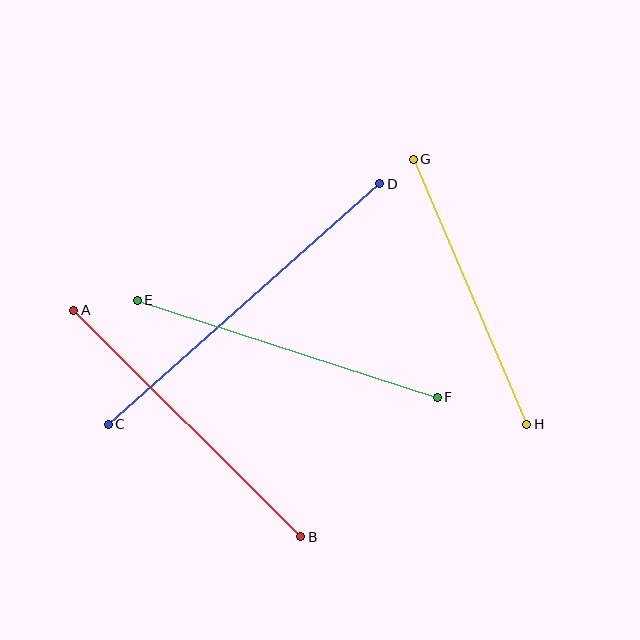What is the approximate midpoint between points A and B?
The midpoint is at approximately (187, 423) pixels.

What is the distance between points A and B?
The distance is approximately 321 pixels.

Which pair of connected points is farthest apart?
Points C and D are farthest apart.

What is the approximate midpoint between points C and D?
The midpoint is at approximately (244, 304) pixels.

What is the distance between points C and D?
The distance is approximately 363 pixels.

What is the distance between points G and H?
The distance is approximately 288 pixels.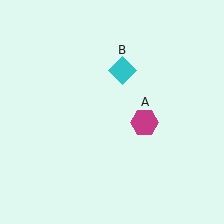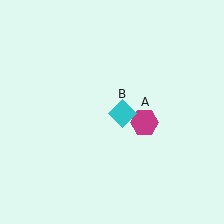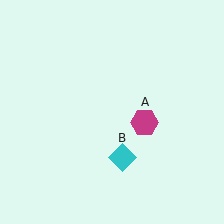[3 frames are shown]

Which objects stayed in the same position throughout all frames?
Magenta hexagon (object A) remained stationary.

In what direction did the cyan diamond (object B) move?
The cyan diamond (object B) moved down.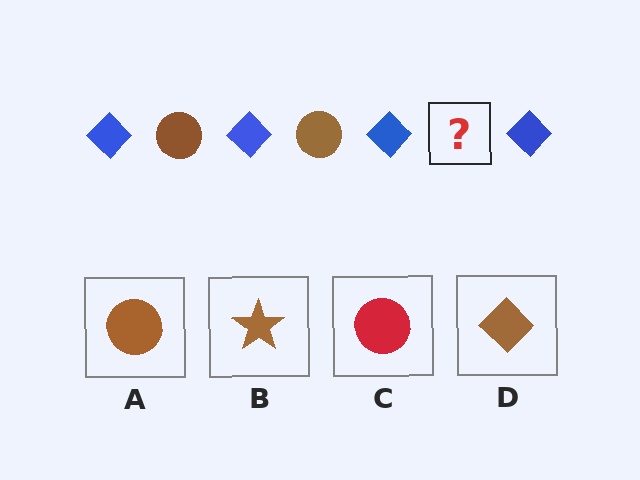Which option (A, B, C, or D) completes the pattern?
A.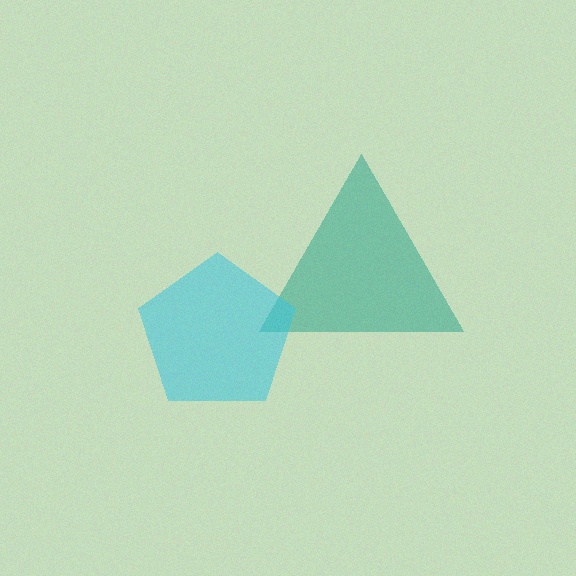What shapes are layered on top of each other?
The layered shapes are: a teal triangle, a cyan pentagon.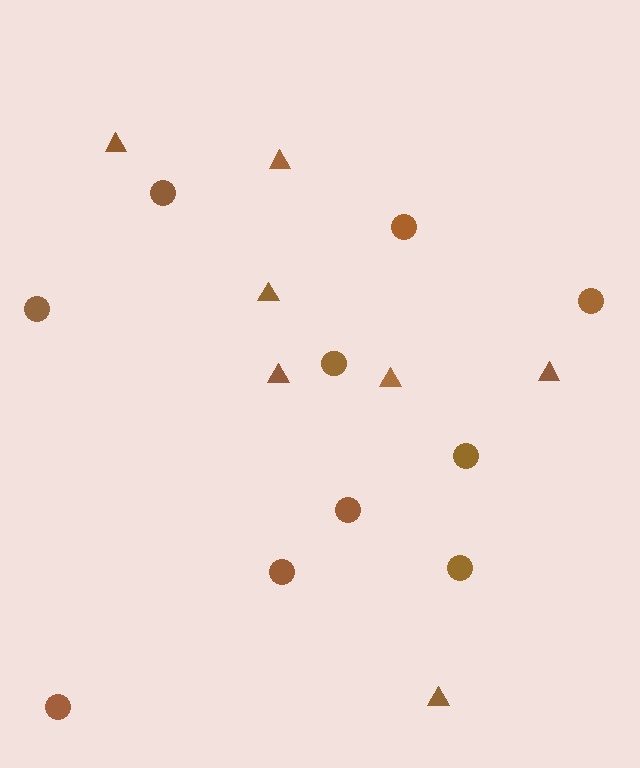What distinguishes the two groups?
There are 2 groups: one group of circles (10) and one group of triangles (7).